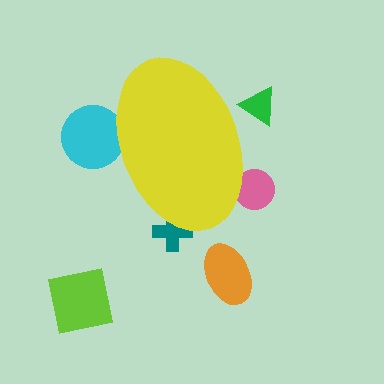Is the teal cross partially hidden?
Yes, the teal cross is partially hidden behind the yellow ellipse.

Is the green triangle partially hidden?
Yes, the green triangle is partially hidden behind the yellow ellipse.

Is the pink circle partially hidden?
Yes, the pink circle is partially hidden behind the yellow ellipse.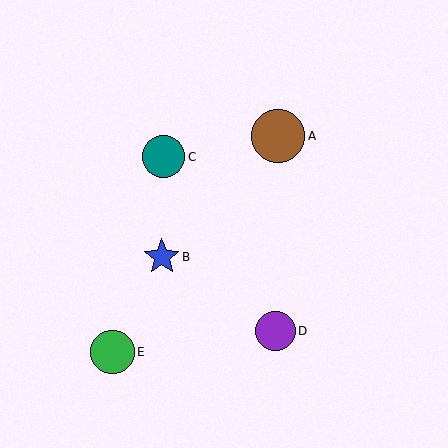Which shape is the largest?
The brown circle (labeled A) is the largest.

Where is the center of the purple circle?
The center of the purple circle is at (276, 331).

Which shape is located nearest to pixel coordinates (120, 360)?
The green circle (labeled E) at (112, 352) is nearest to that location.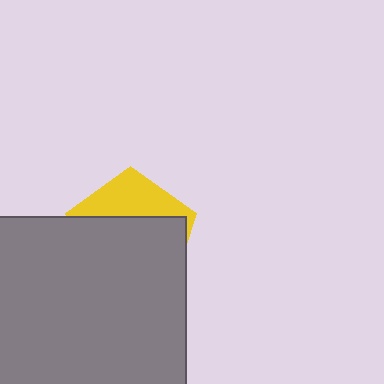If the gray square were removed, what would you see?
You would see the complete yellow pentagon.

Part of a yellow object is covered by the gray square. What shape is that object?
It is a pentagon.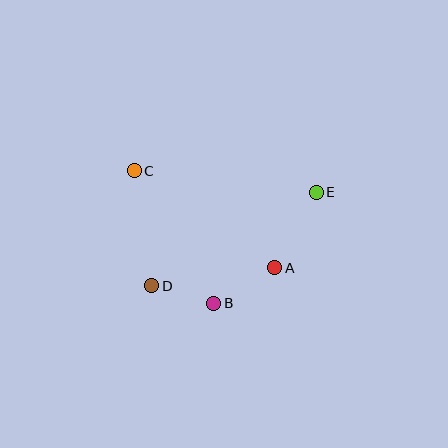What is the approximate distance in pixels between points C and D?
The distance between C and D is approximately 117 pixels.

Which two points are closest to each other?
Points B and D are closest to each other.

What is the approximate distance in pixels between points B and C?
The distance between B and C is approximately 155 pixels.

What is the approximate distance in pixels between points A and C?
The distance between A and C is approximately 171 pixels.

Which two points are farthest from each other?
Points D and E are farthest from each other.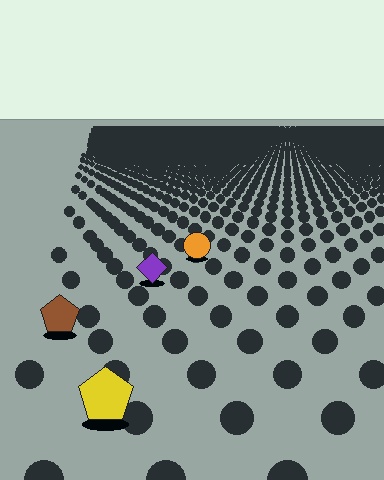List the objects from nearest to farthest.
From nearest to farthest: the yellow pentagon, the brown pentagon, the purple diamond, the orange circle.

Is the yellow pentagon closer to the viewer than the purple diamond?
Yes. The yellow pentagon is closer — you can tell from the texture gradient: the ground texture is coarser near it.